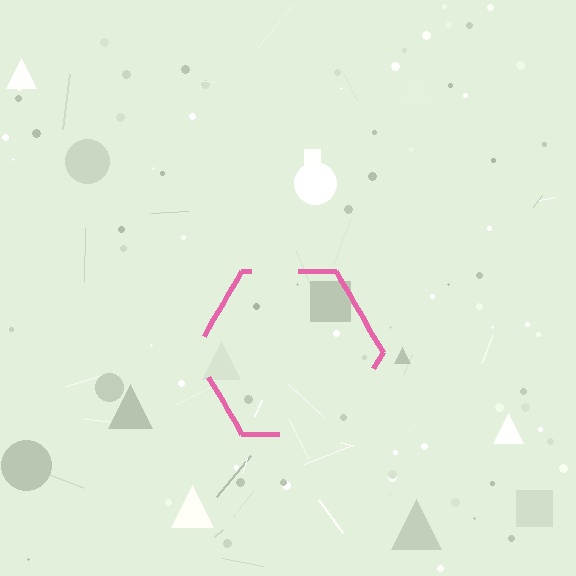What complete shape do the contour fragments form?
The contour fragments form a hexagon.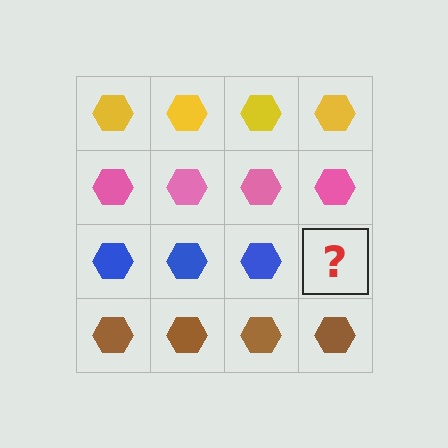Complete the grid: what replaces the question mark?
The question mark should be replaced with a blue hexagon.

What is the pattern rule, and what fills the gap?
The rule is that each row has a consistent color. The gap should be filled with a blue hexagon.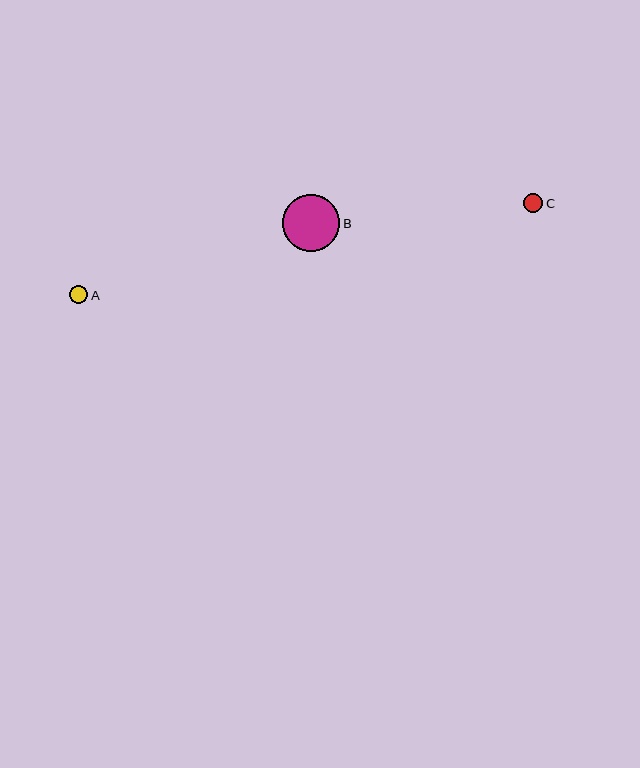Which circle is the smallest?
Circle A is the smallest with a size of approximately 18 pixels.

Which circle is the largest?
Circle B is the largest with a size of approximately 57 pixels.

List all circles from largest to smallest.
From largest to smallest: B, C, A.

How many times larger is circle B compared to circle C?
Circle B is approximately 2.9 times the size of circle C.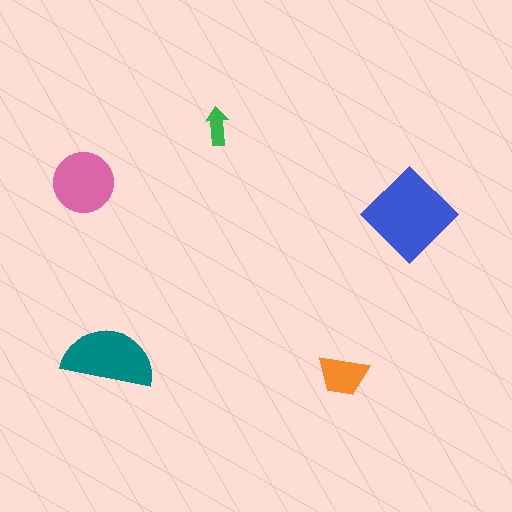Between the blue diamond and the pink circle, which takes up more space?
The blue diamond.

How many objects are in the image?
There are 5 objects in the image.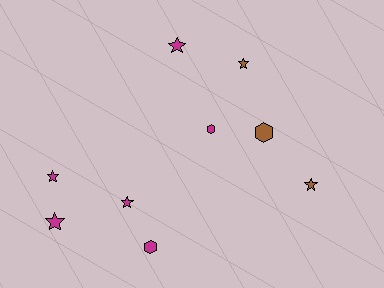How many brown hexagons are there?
There is 1 brown hexagon.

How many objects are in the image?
There are 9 objects.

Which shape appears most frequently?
Star, with 6 objects.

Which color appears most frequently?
Magenta, with 6 objects.